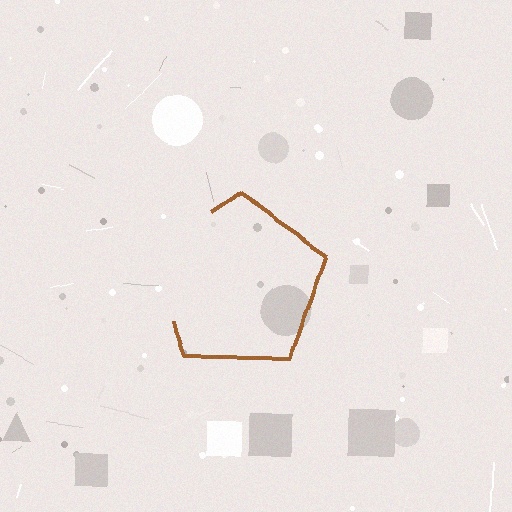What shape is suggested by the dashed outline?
The dashed outline suggests a pentagon.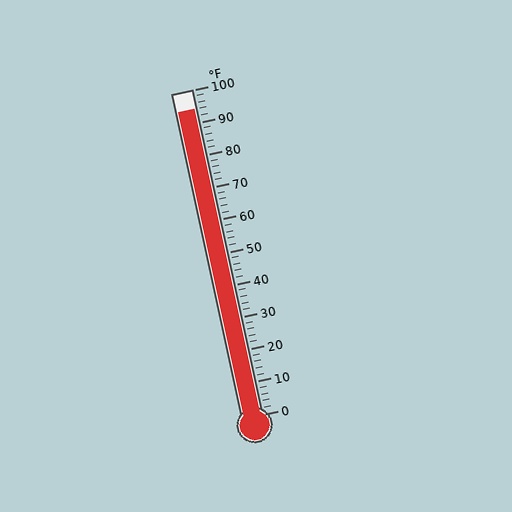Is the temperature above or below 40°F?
The temperature is above 40°F.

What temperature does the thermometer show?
The thermometer shows approximately 94°F.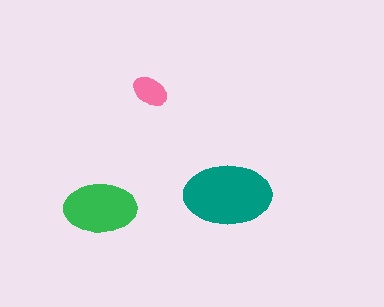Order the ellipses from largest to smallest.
the teal one, the green one, the pink one.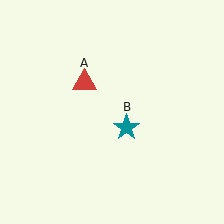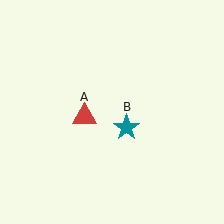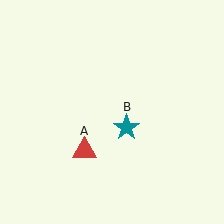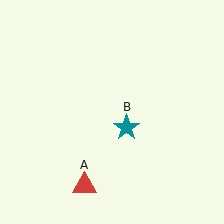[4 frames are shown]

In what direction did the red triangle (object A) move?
The red triangle (object A) moved down.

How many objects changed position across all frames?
1 object changed position: red triangle (object A).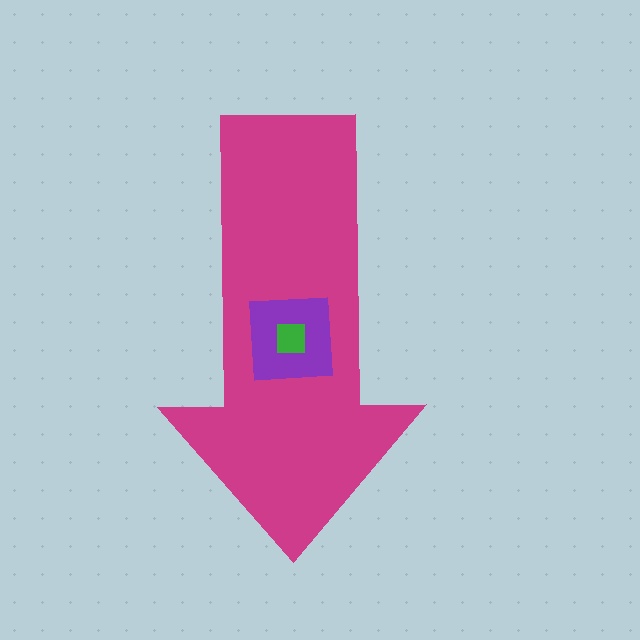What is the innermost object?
The green square.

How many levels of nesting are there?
3.